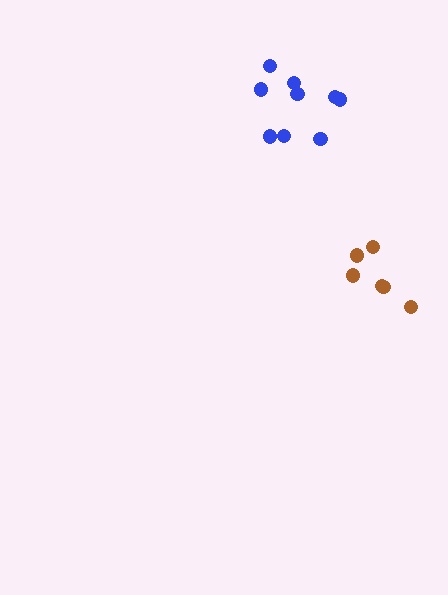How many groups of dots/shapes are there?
There are 2 groups.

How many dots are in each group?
Group 1: 6 dots, Group 2: 9 dots (15 total).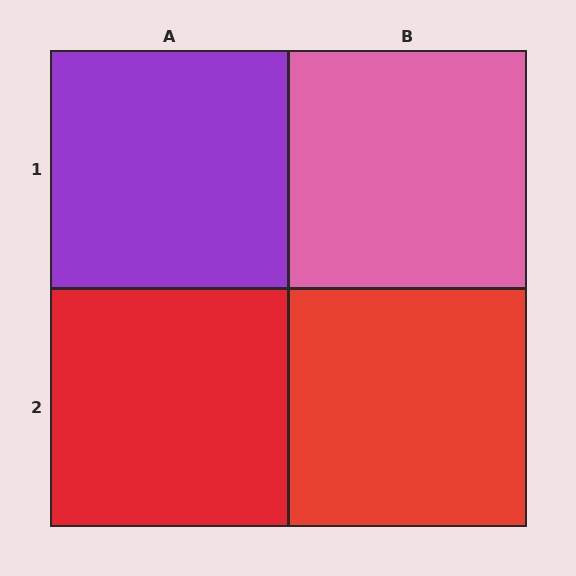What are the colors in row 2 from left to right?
Red, red.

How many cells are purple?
1 cell is purple.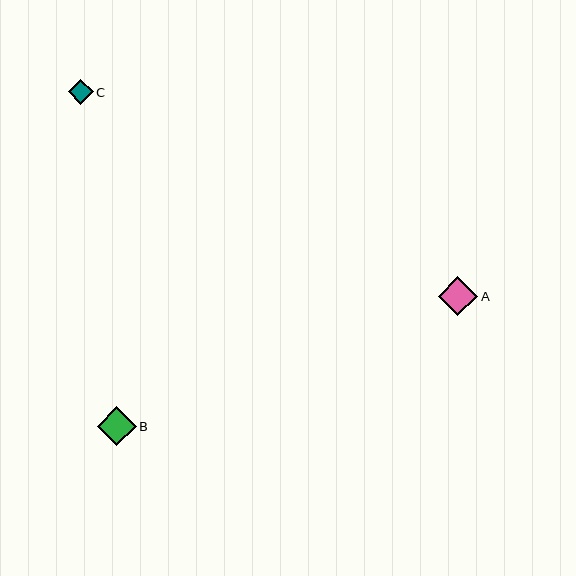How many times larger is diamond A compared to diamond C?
Diamond A is approximately 1.6 times the size of diamond C.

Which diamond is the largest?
Diamond A is the largest with a size of approximately 39 pixels.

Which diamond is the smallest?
Diamond C is the smallest with a size of approximately 25 pixels.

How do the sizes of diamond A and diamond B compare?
Diamond A and diamond B are approximately the same size.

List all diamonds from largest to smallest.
From largest to smallest: A, B, C.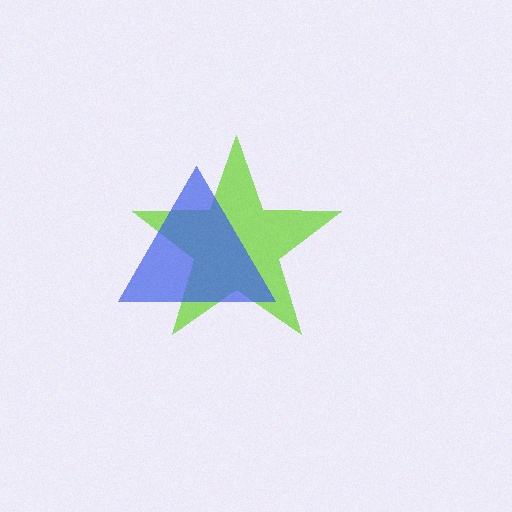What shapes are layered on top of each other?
The layered shapes are: a lime star, a blue triangle.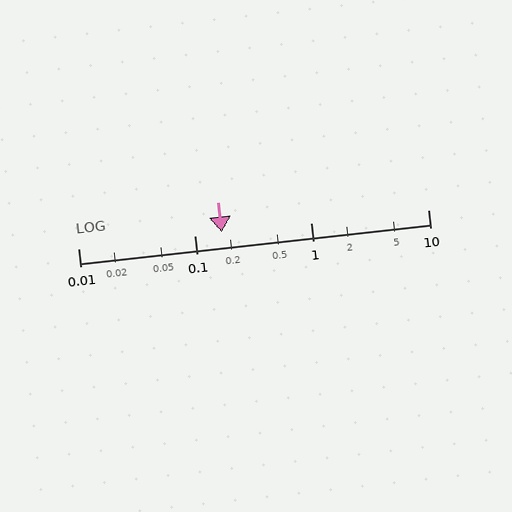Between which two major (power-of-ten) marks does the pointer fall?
The pointer is between 0.1 and 1.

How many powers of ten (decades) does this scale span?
The scale spans 3 decades, from 0.01 to 10.